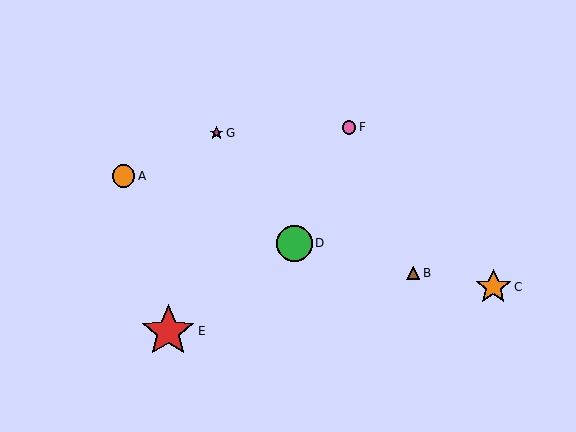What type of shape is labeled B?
Shape B is a brown triangle.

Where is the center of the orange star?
The center of the orange star is at (493, 287).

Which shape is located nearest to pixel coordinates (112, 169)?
The orange circle (labeled A) at (124, 176) is nearest to that location.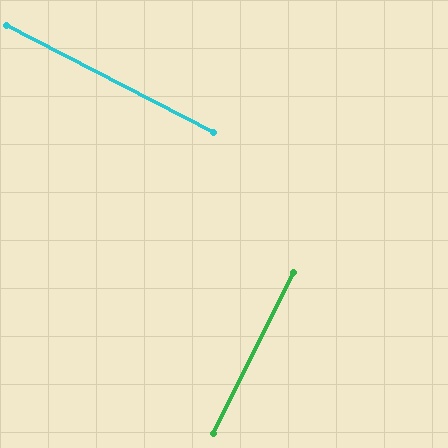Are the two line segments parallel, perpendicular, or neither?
Perpendicular — they meet at approximately 89°.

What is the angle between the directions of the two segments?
Approximately 89 degrees.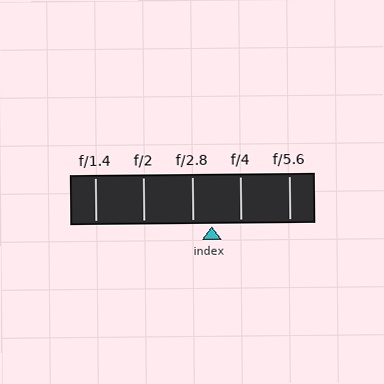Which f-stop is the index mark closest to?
The index mark is closest to f/2.8.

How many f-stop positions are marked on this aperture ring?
There are 5 f-stop positions marked.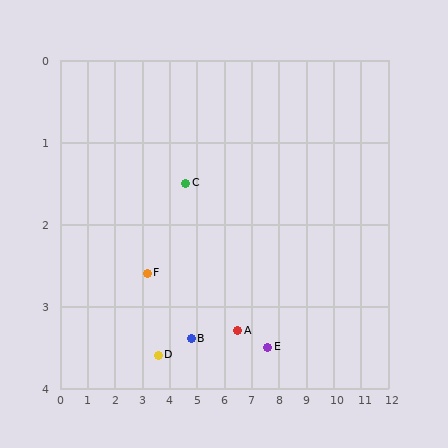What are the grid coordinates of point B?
Point B is at approximately (4.8, 3.4).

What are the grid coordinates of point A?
Point A is at approximately (6.5, 3.3).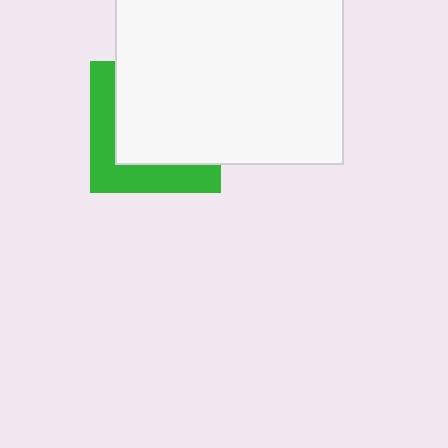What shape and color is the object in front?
The object in front is a white rectangle.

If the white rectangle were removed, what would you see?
You would see the complete green square.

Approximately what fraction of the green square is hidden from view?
Roughly 63% of the green square is hidden behind the white rectangle.